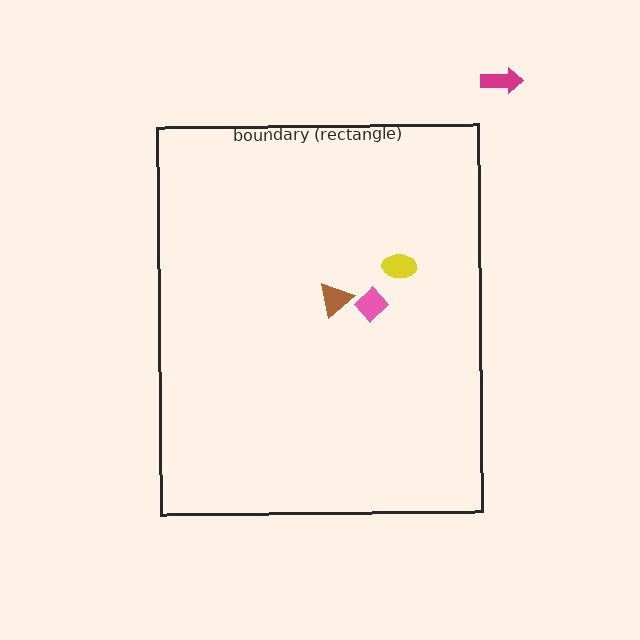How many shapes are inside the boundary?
3 inside, 1 outside.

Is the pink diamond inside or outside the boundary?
Inside.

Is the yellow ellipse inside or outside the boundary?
Inside.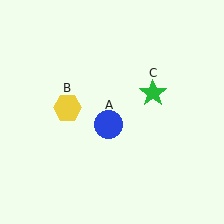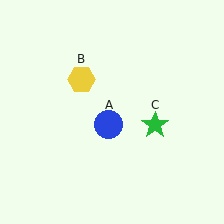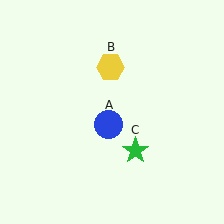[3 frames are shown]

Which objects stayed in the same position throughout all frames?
Blue circle (object A) remained stationary.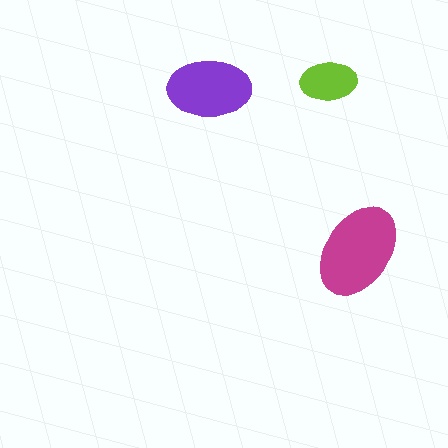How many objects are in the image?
There are 3 objects in the image.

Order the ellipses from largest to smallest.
the magenta one, the purple one, the lime one.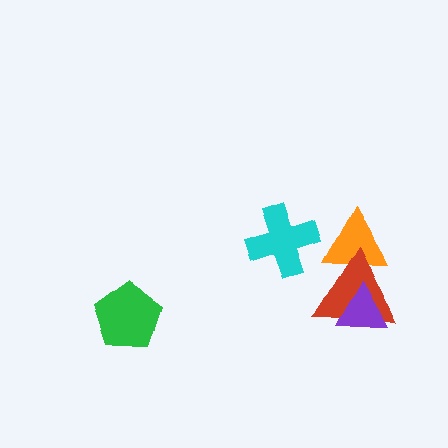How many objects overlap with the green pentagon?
0 objects overlap with the green pentagon.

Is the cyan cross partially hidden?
No, no other shape covers it.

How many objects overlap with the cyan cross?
0 objects overlap with the cyan cross.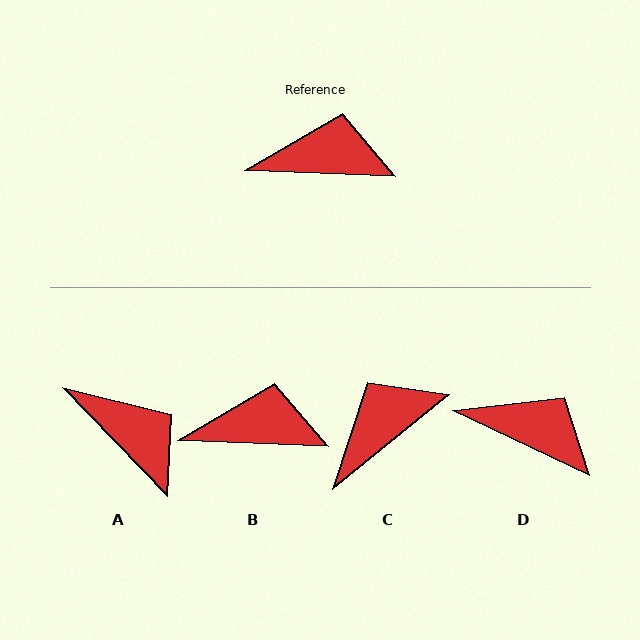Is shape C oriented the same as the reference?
No, it is off by about 42 degrees.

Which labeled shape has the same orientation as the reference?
B.